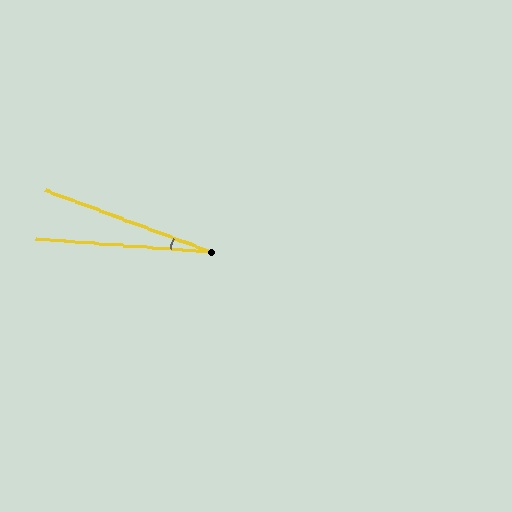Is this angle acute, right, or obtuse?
It is acute.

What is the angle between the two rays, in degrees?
Approximately 16 degrees.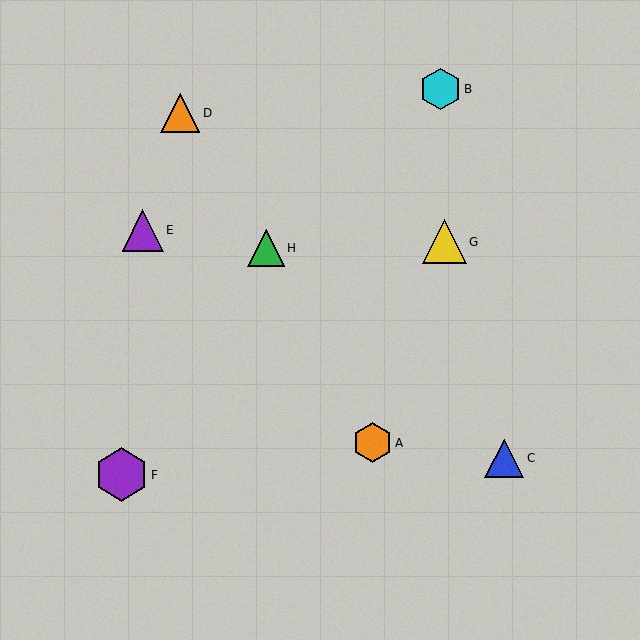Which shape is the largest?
The purple hexagon (labeled F) is the largest.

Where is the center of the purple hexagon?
The center of the purple hexagon is at (122, 475).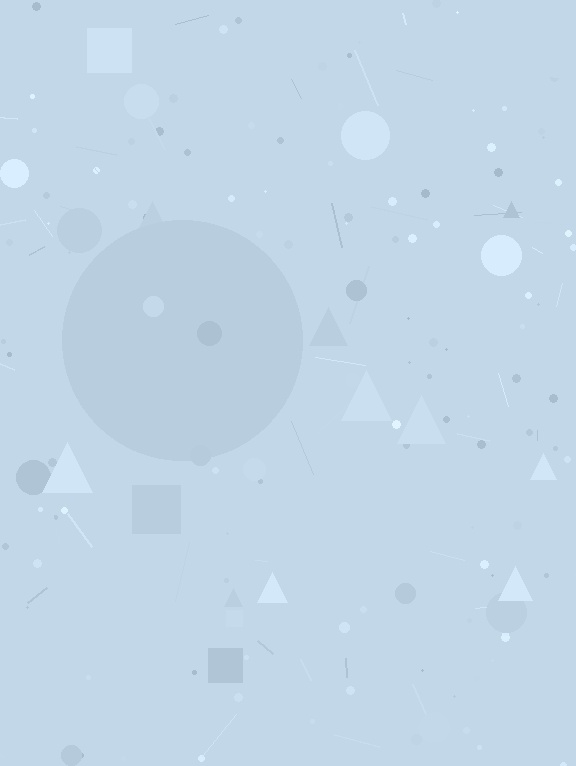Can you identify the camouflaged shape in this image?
The camouflaged shape is a circle.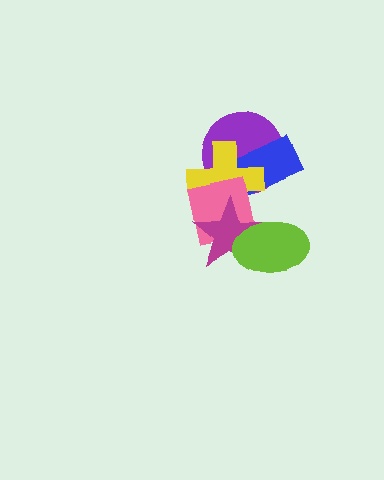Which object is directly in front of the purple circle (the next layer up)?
The blue rectangle is directly in front of the purple circle.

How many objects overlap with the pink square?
3 objects overlap with the pink square.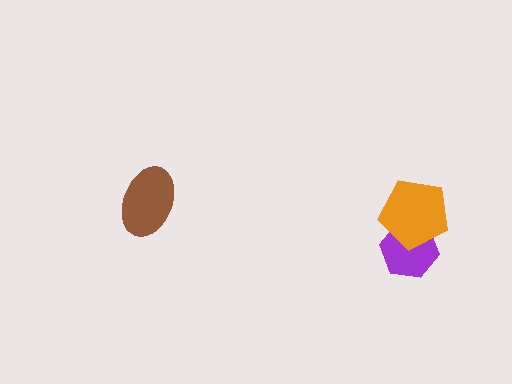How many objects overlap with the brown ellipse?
0 objects overlap with the brown ellipse.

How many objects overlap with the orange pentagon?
1 object overlaps with the orange pentagon.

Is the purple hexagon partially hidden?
Yes, it is partially covered by another shape.